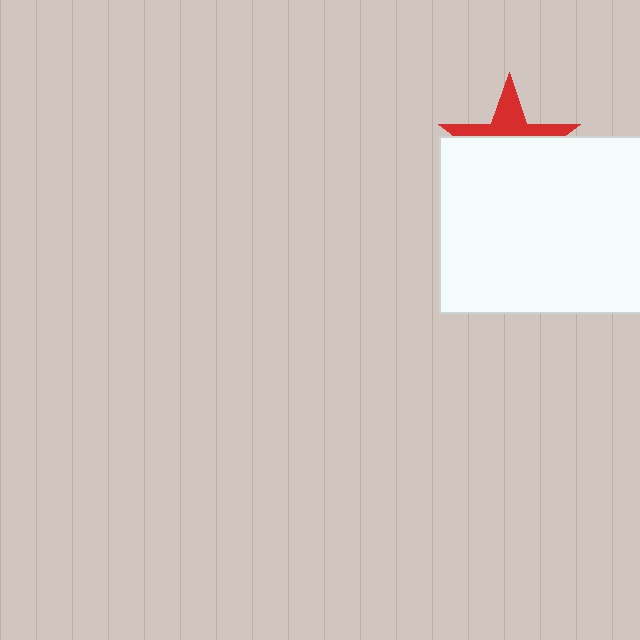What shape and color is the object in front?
The object in front is a white rectangle.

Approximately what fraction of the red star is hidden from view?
Roughly 63% of the red star is hidden behind the white rectangle.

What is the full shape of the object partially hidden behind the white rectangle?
The partially hidden object is a red star.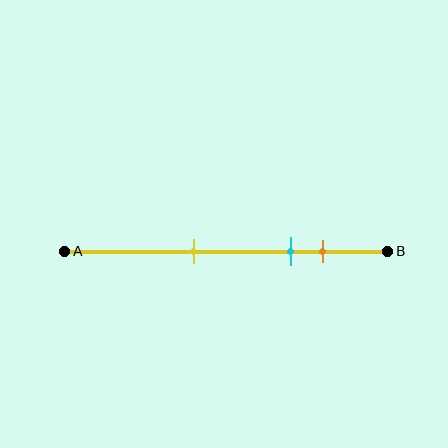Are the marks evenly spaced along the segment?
No, the marks are not evenly spaced.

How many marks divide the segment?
There are 3 marks dividing the segment.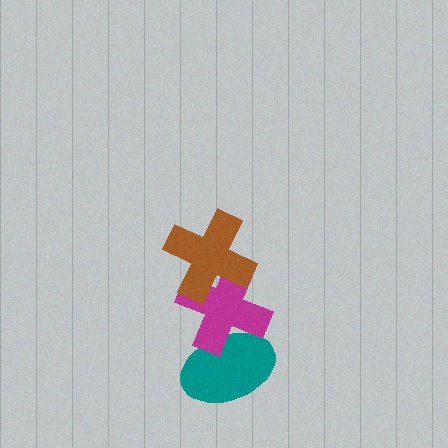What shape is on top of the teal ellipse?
The magenta cross is on top of the teal ellipse.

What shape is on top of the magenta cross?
The brown cross is on top of the magenta cross.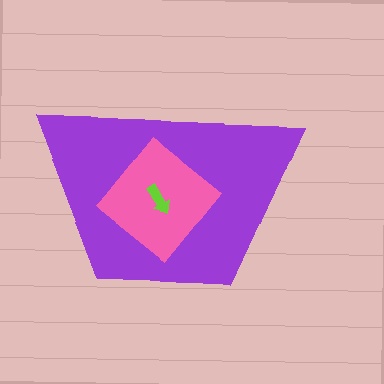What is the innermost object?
The lime arrow.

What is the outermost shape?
The purple trapezoid.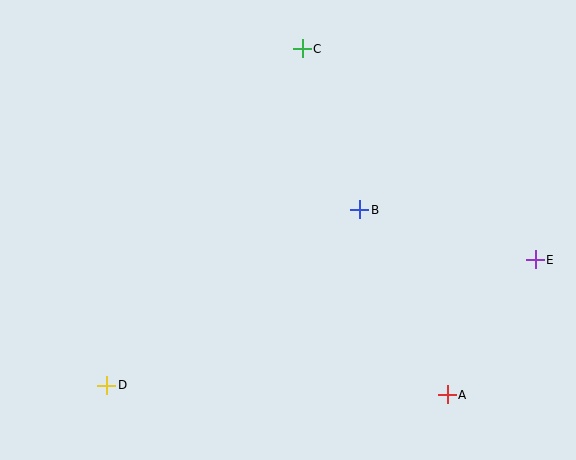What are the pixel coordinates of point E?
Point E is at (535, 260).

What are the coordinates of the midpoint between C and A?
The midpoint between C and A is at (375, 222).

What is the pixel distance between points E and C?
The distance between E and C is 314 pixels.